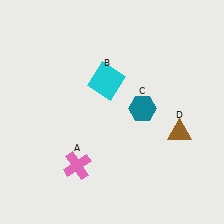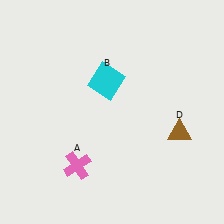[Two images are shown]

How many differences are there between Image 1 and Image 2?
There is 1 difference between the two images.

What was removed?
The teal hexagon (C) was removed in Image 2.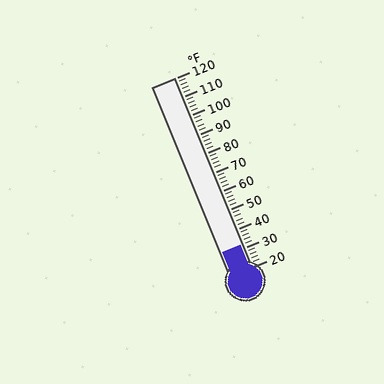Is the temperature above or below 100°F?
The temperature is below 100°F.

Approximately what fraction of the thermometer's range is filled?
The thermometer is filled to approximately 10% of its range.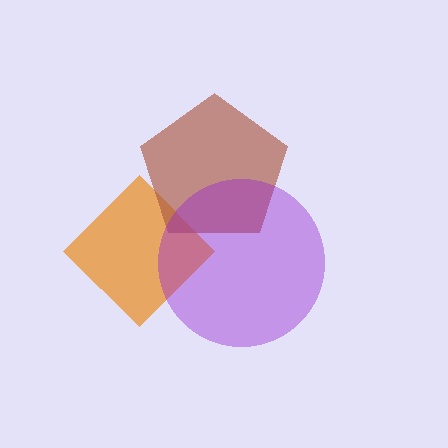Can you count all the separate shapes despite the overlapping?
Yes, there are 3 separate shapes.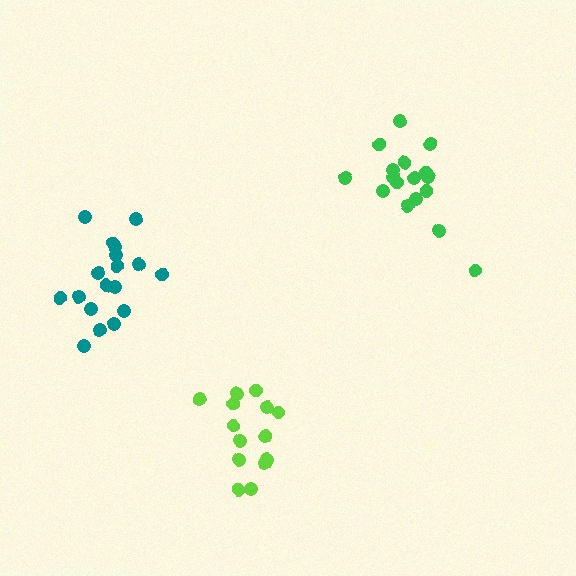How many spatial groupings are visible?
There are 3 spatial groupings.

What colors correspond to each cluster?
The clusters are colored: green, lime, teal.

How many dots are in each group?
Group 1: 17 dots, Group 2: 14 dots, Group 3: 18 dots (49 total).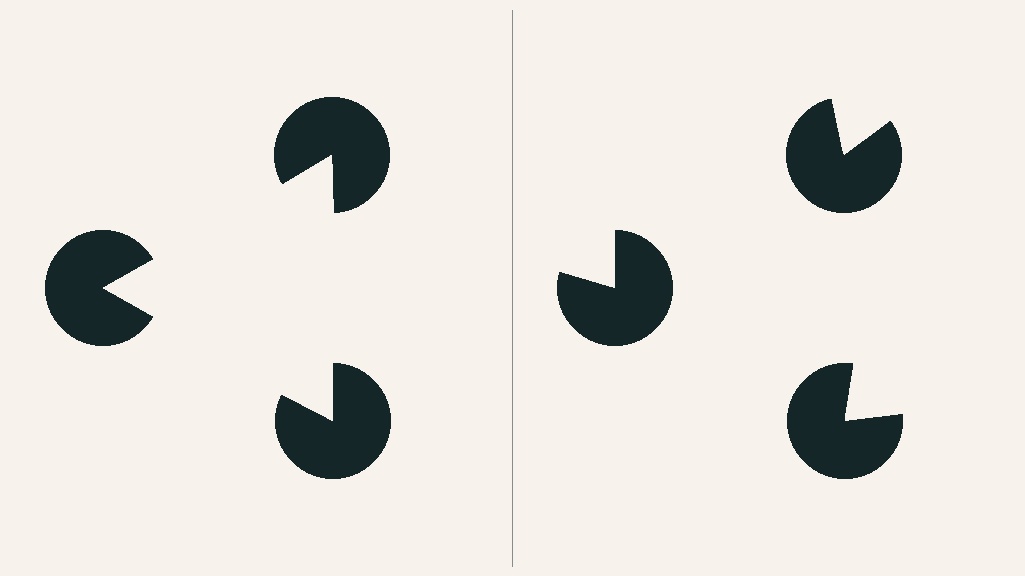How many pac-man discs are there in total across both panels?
6 — 3 on each side.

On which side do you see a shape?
An illusory triangle appears on the left side. On the right side the wedge cuts are rotated, so no coherent shape forms.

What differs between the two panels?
The pac-man discs are positioned identically on both sides; only the wedge orientations differ. On the left they align to a triangle; on the right they are misaligned.